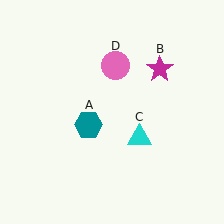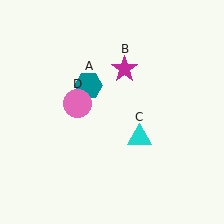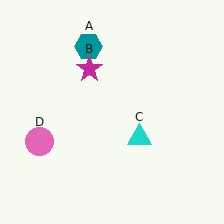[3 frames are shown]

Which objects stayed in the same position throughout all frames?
Cyan triangle (object C) remained stationary.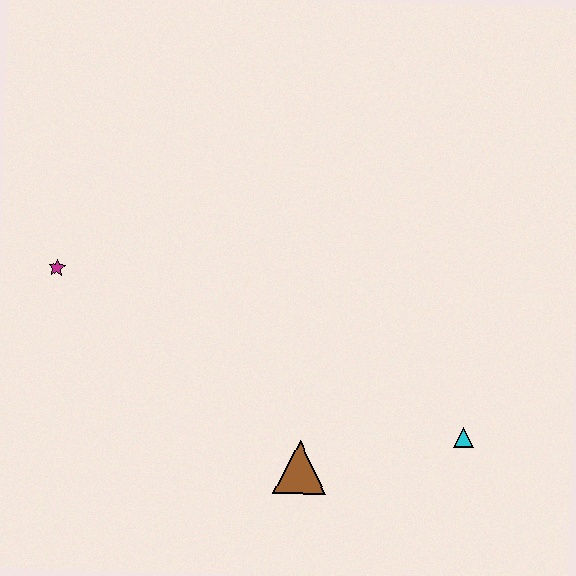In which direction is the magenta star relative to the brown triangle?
The magenta star is to the left of the brown triangle.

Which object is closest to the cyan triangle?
The brown triangle is closest to the cyan triangle.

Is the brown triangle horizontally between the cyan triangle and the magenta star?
Yes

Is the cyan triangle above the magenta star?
No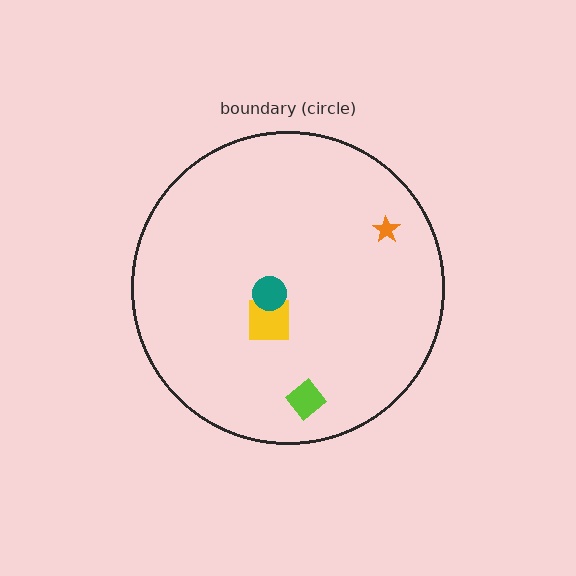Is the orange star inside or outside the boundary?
Inside.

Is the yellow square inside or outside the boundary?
Inside.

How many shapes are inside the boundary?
4 inside, 0 outside.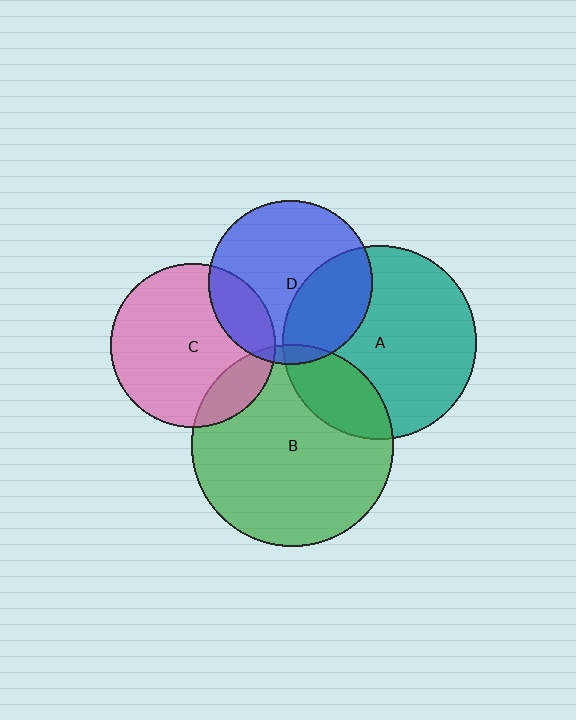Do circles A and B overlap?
Yes.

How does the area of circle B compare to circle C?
Approximately 1.5 times.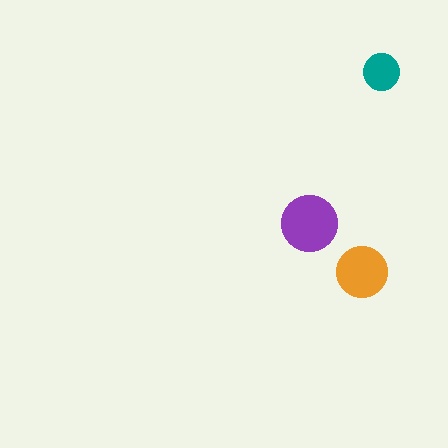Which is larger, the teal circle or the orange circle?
The orange one.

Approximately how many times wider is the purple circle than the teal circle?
About 1.5 times wider.